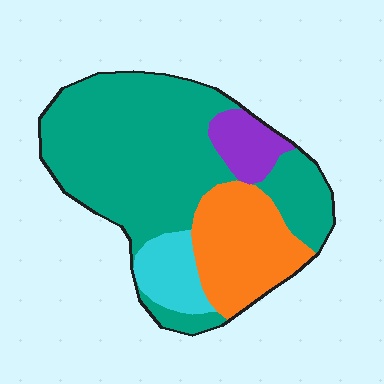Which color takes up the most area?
Teal, at roughly 60%.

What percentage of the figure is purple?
Purple covers roughly 10% of the figure.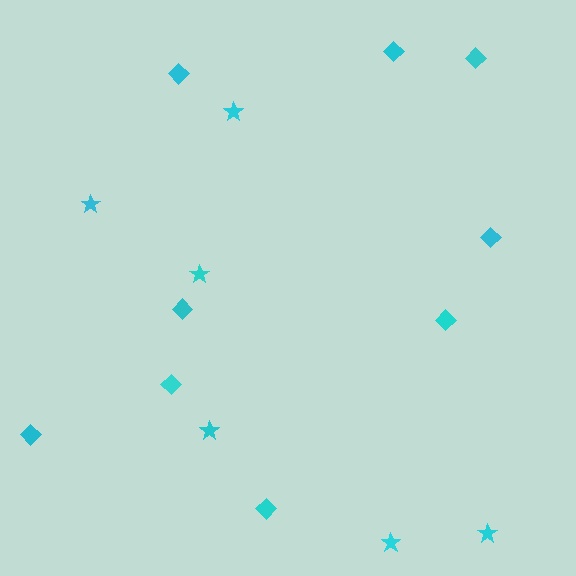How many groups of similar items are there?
There are 2 groups: one group of stars (6) and one group of diamonds (9).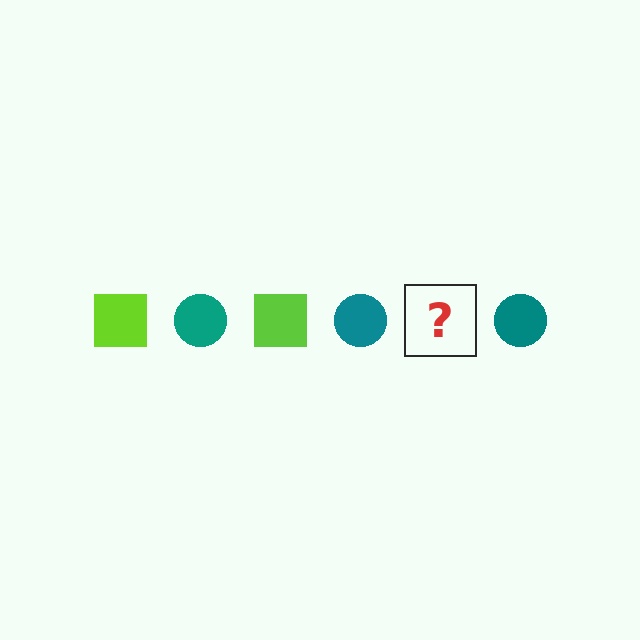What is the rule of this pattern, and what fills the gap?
The rule is that the pattern alternates between lime square and teal circle. The gap should be filled with a lime square.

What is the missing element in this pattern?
The missing element is a lime square.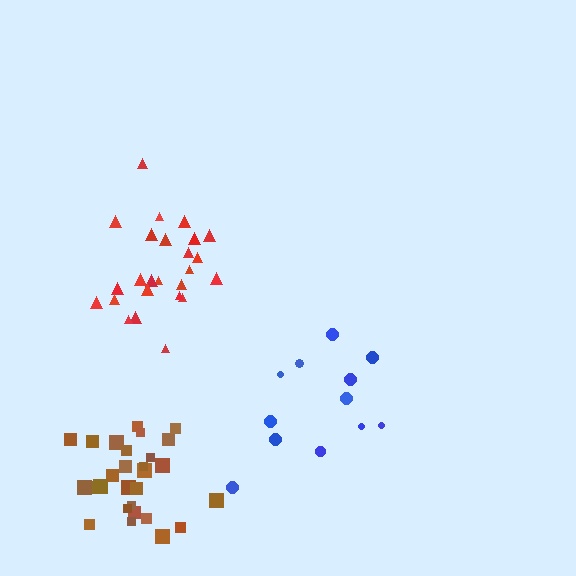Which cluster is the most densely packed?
Brown.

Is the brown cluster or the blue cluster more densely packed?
Brown.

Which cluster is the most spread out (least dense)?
Blue.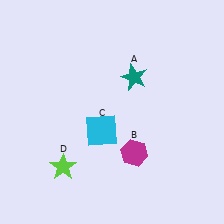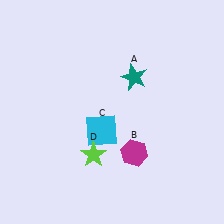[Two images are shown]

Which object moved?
The lime star (D) moved right.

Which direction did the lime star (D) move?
The lime star (D) moved right.